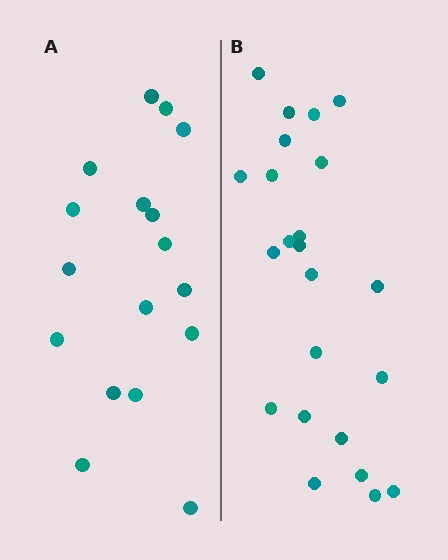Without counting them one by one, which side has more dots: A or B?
Region B (the right region) has more dots.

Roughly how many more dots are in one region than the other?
Region B has about 6 more dots than region A.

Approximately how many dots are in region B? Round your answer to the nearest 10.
About 20 dots. (The exact count is 23, which rounds to 20.)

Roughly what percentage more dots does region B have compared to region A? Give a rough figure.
About 35% more.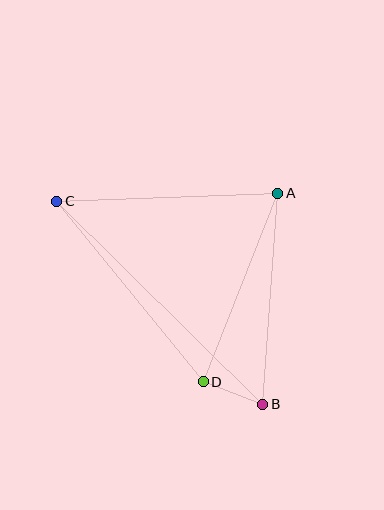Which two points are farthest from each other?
Points B and C are farthest from each other.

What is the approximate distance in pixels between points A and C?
The distance between A and C is approximately 221 pixels.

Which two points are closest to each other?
Points B and D are closest to each other.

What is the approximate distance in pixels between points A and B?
The distance between A and B is approximately 211 pixels.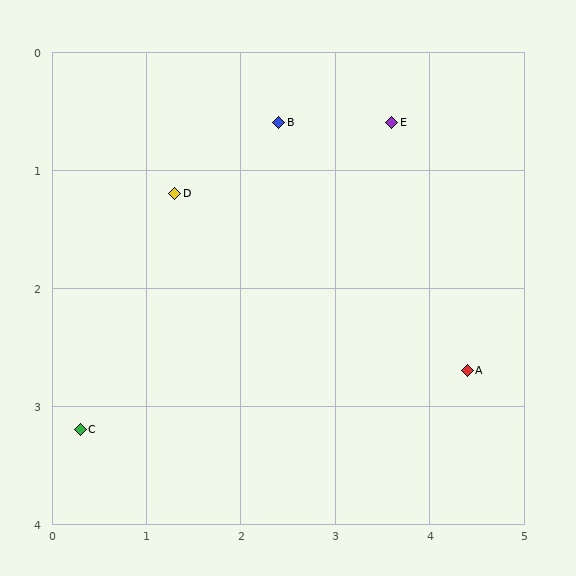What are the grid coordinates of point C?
Point C is at approximately (0.3, 3.2).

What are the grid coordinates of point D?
Point D is at approximately (1.3, 1.2).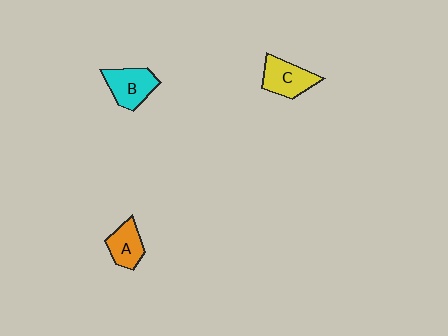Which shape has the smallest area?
Shape A (orange).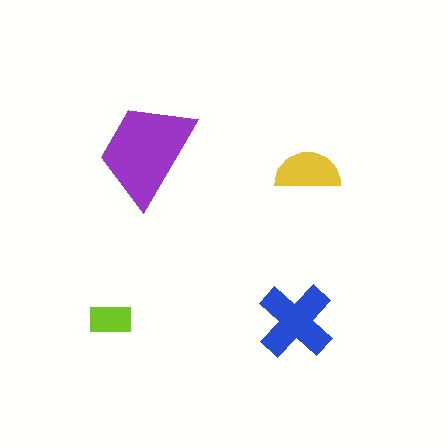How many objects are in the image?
There are 4 objects in the image.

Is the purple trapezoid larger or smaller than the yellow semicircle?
Larger.